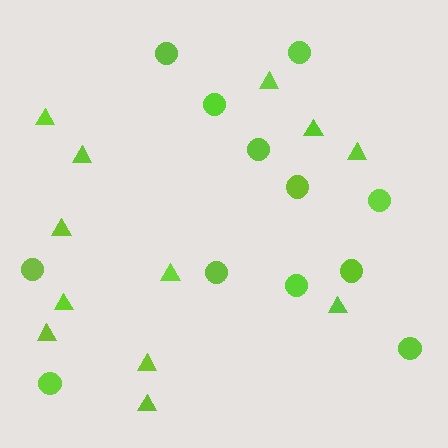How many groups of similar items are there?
There are 2 groups: one group of triangles (12) and one group of circles (12).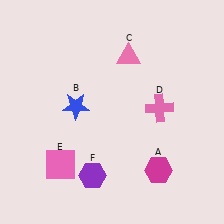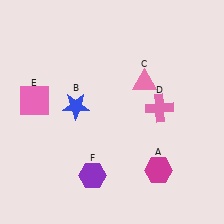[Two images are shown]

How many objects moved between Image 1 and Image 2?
2 objects moved between the two images.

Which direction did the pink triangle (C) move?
The pink triangle (C) moved down.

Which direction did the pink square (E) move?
The pink square (E) moved up.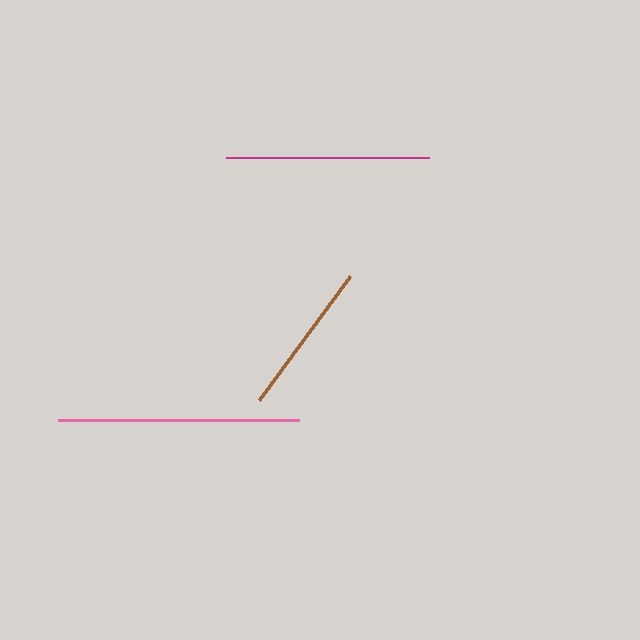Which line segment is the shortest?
The brown line is the shortest at approximately 154 pixels.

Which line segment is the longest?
The pink line is the longest at approximately 241 pixels.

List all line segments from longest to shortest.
From longest to shortest: pink, magenta, brown.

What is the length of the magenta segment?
The magenta segment is approximately 203 pixels long.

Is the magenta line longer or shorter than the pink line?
The pink line is longer than the magenta line.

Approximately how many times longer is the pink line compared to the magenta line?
The pink line is approximately 1.2 times the length of the magenta line.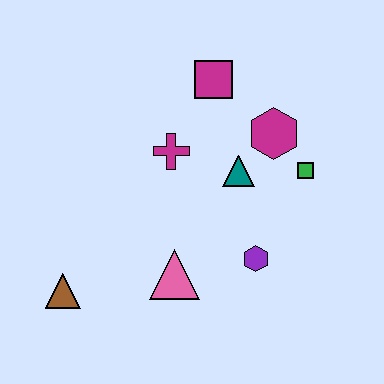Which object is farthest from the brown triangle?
The green square is farthest from the brown triangle.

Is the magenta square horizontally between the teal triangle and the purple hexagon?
No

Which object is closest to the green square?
The magenta hexagon is closest to the green square.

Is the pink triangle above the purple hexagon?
No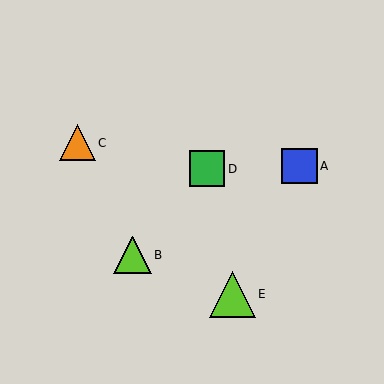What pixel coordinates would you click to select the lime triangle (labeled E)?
Click at (232, 294) to select the lime triangle E.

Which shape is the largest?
The lime triangle (labeled E) is the largest.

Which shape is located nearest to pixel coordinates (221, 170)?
The green square (labeled D) at (207, 169) is nearest to that location.